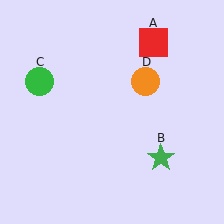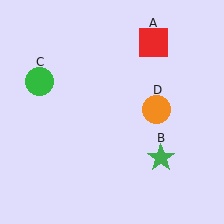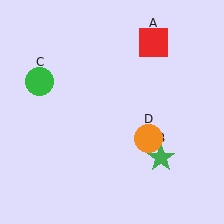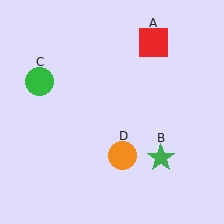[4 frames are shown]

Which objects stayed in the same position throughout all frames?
Red square (object A) and green star (object B) and green circle (object C) remained stationary.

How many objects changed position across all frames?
1 object changed position: orange circle (object D).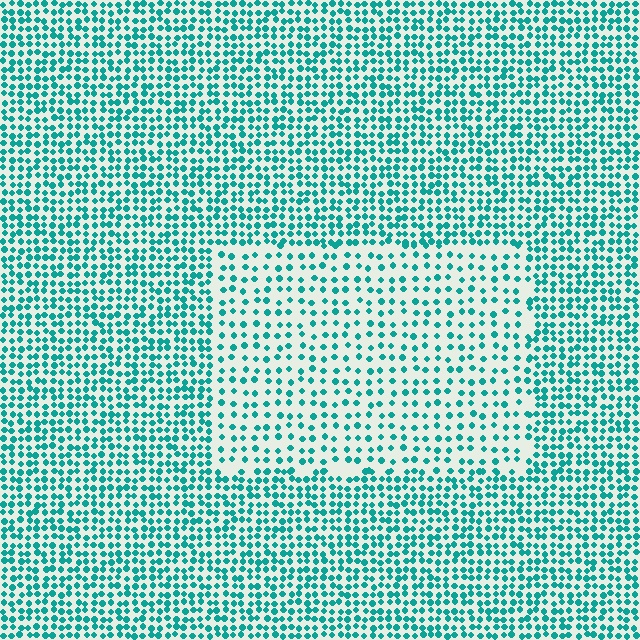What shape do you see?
I see a rectangle.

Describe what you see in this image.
The image contains small teal elements arranged at two different densities. A rectangle-shaped region is visible where the elements are less densely packed than the surrounding area.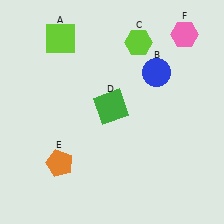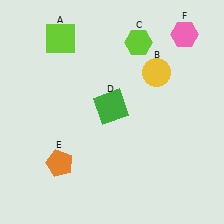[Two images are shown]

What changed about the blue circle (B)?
In Image 1, B is blue. In Image 2, it changed to yellow.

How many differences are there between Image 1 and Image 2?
There is 1 difference between the two images.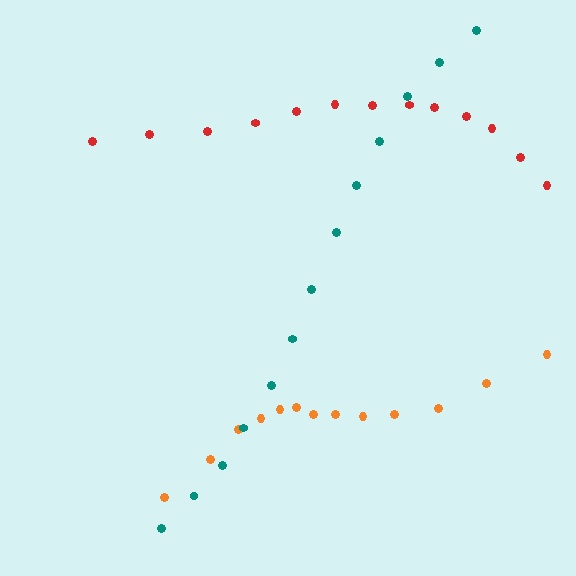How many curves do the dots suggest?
There are 3 distinct paths.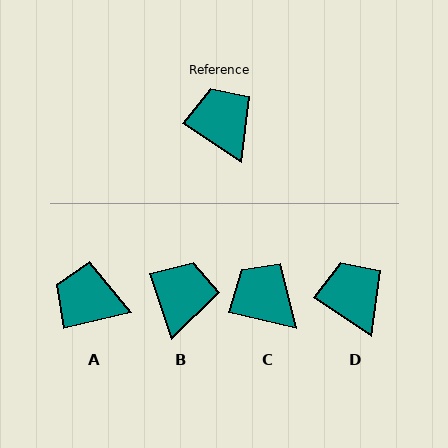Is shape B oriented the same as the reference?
No, it is off by about 38 degrees.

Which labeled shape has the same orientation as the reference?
D.